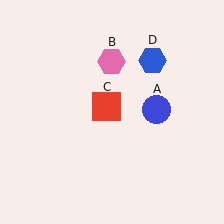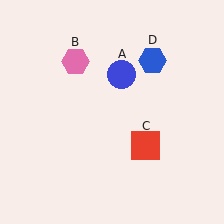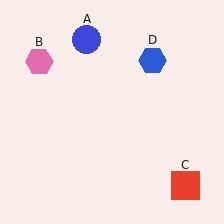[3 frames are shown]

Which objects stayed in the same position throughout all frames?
Blue hexagon (object D) remained stationary.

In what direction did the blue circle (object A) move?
The blue circle (object A) moved up and to the left.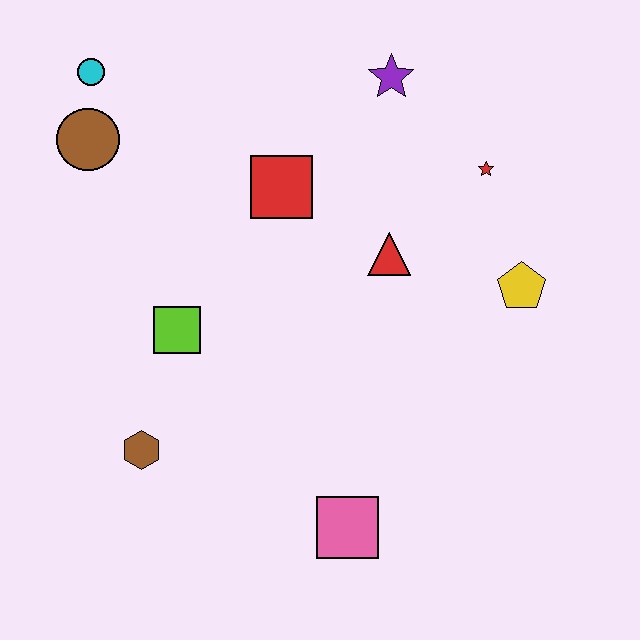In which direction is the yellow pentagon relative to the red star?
The yellow pentagon is below the red star.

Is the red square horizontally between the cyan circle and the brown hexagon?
No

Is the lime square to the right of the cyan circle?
Yes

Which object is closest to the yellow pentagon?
The red star is closest to the yellow pentagon.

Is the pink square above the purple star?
No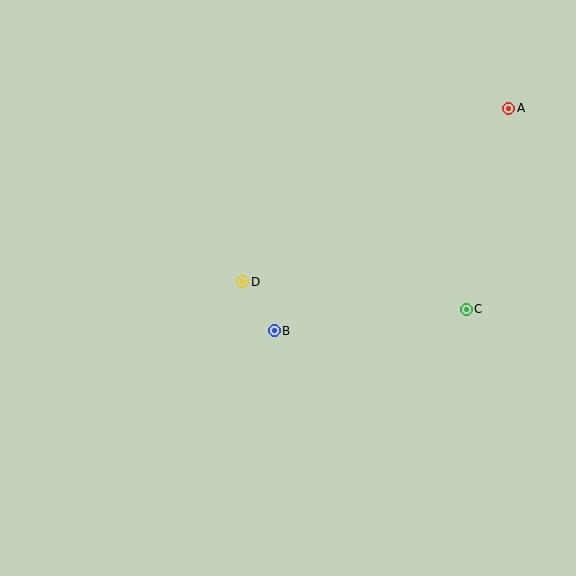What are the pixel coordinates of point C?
Point C is at (466, 309).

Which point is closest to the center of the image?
Point B at (274, 331) is closest to the center.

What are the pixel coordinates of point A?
Point A is at (509, 108).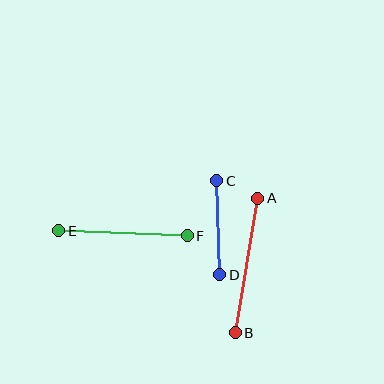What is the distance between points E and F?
The distance is approximately 129 pixels.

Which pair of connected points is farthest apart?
Points A and B are farthest apart.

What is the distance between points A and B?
The distance is approximately 136 pixels.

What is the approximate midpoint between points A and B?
The midpoint is at approximately (247, 266) pixels.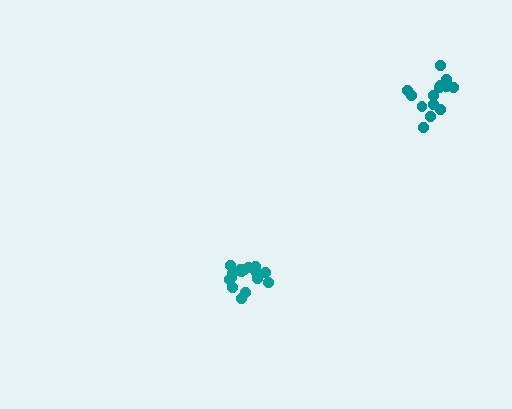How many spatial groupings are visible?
There are 2 spatial groupings.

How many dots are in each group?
Group 1: 14 dots, Group 2: 16 dots (30 total).